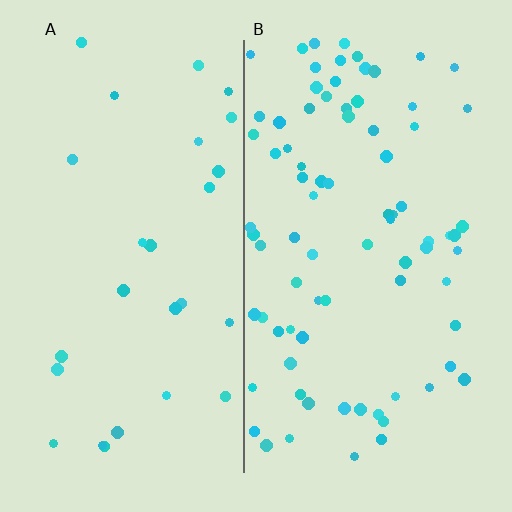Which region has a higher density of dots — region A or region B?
B (the right).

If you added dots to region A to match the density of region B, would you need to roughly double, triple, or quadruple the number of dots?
Approximately triple.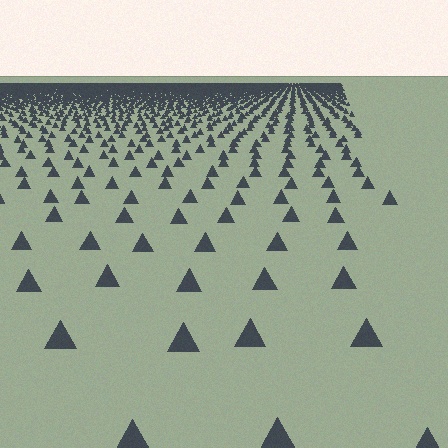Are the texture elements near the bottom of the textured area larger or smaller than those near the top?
Larger. Near the bottom, elements are closer to the viewer and appear at a bigger on-screen size.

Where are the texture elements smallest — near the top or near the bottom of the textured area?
Near the top.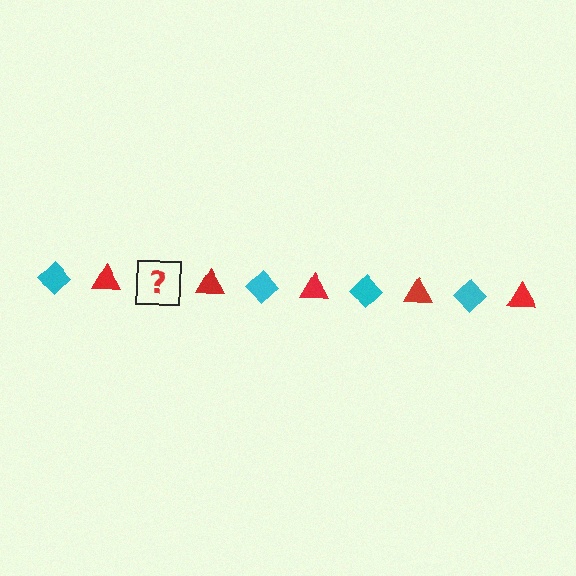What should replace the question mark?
The question mark should be replaced with a cyan diamond.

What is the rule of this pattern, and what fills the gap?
The rule is that the pattern alternates between cyan diamond and red triangle. The gap should be filled with a cyan diamond.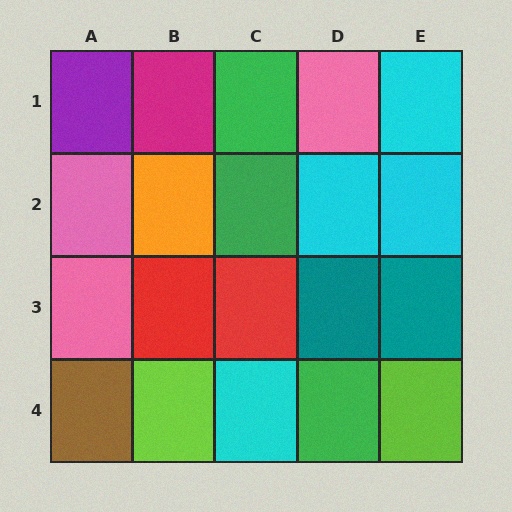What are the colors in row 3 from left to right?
Pink, red, red, teal, teal.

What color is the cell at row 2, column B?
Orange.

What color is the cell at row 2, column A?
Pink.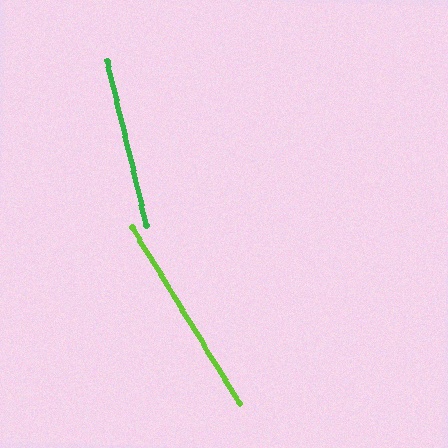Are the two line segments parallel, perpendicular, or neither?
Neither parallel nor perpendicular — they differ by about 18°.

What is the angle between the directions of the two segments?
Approximately 18 degrees.